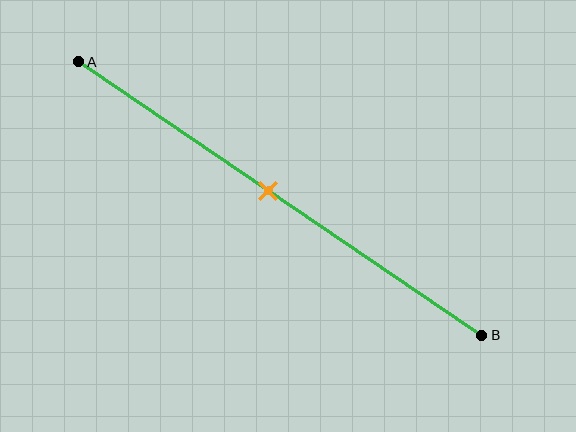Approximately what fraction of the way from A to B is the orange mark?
The orange mark is approximately 45% of the way from A to B.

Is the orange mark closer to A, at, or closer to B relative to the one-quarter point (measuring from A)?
The orange mark is closer to point B than the one-quarter point of segment AB.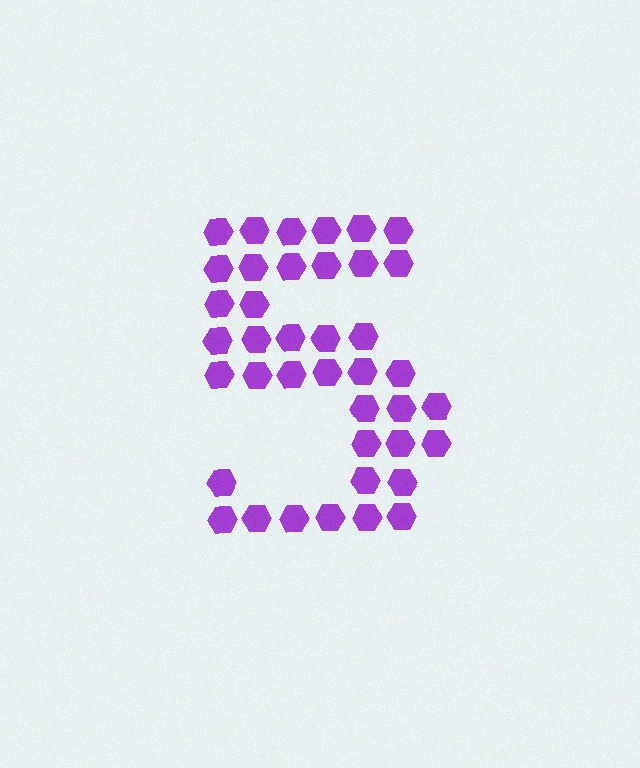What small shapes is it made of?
It is made of small hexagons.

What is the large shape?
The large shape is the digit 5.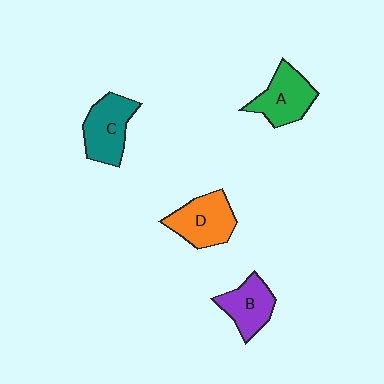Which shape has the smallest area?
Shape B (purple).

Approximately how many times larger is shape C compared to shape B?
Approximately 1.2 times.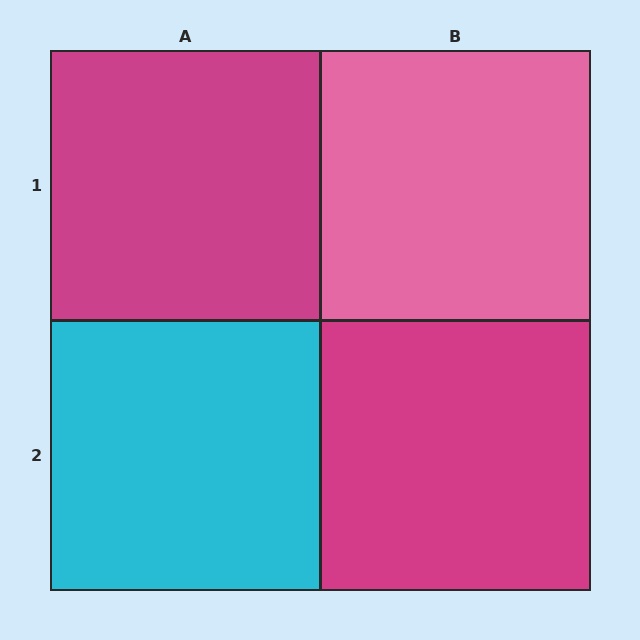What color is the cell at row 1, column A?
Magenta.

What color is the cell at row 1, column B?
Pink.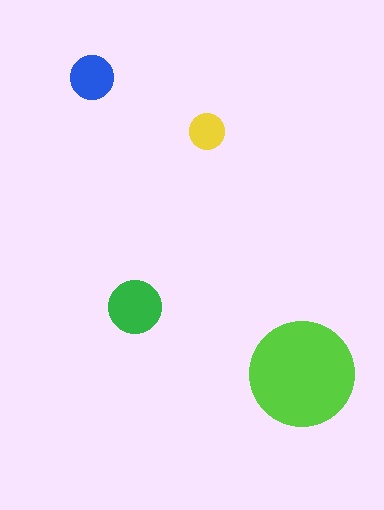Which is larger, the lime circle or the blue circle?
The lime one.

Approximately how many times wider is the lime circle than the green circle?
About 2 times wider.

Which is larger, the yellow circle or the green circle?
The green one.